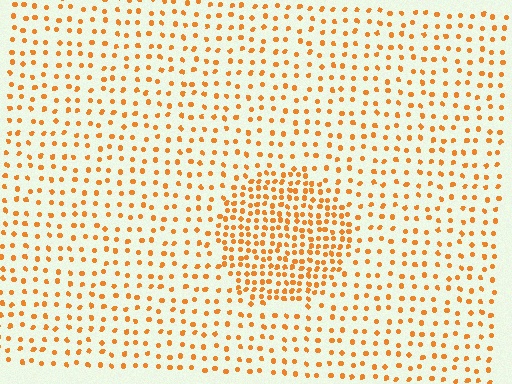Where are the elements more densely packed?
The elements are more densely packed inside the circle boundary.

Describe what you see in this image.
The image contains small orange elements arranged at two different densities. A circle-shaped region is visible where the elements are more densely packed than the surrounding area.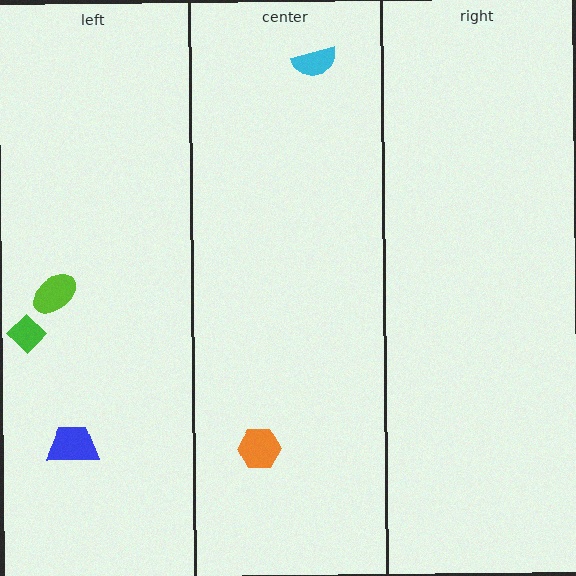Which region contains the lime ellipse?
The left region.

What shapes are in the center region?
The cyan semicircle, the orange hexagon.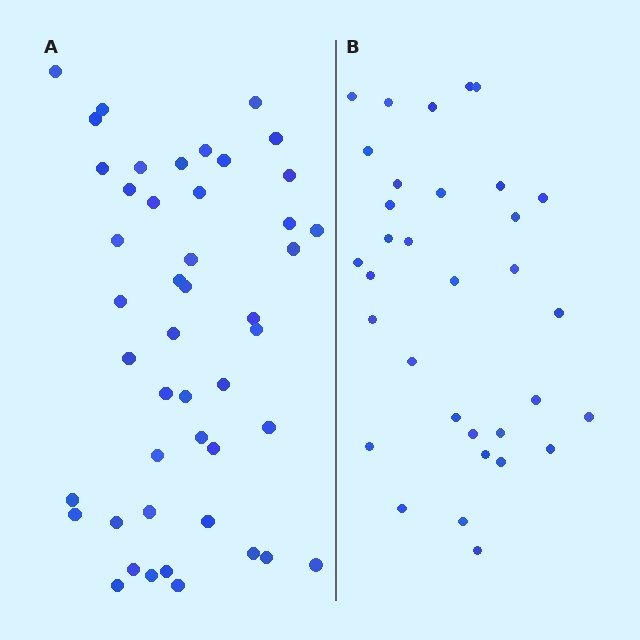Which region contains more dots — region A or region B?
Region A (the left region) has more dots.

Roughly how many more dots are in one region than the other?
Region A has approximately 15 more dots than region B.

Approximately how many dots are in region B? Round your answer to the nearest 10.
About 30 dots. (The exact count is 33, which rounds to 30.)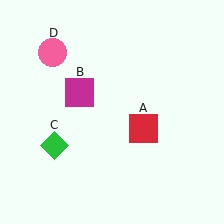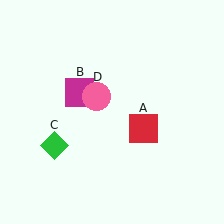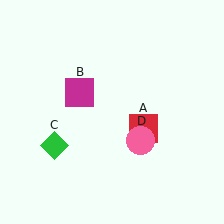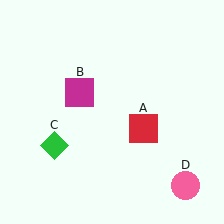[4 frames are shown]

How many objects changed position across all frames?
1 object changed position: pink circle (object D).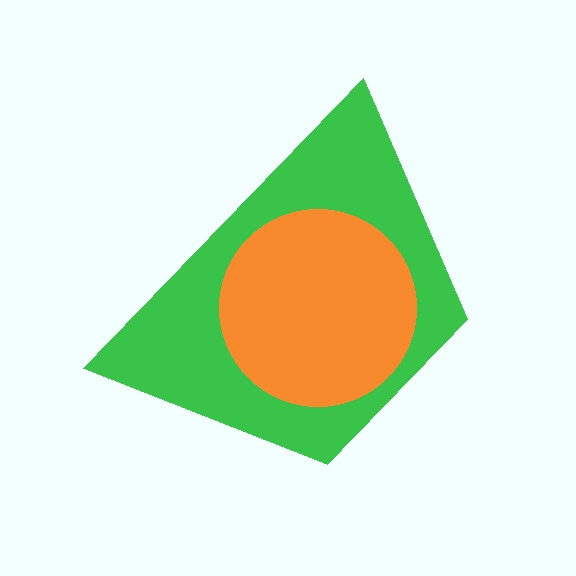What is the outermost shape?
The green trapezoid.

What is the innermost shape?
The orange circle.